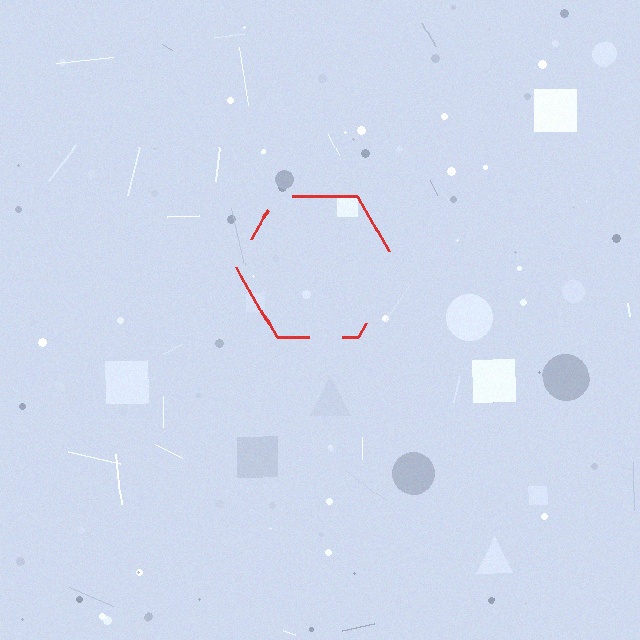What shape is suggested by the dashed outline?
The dashed outline suggests a hexagon.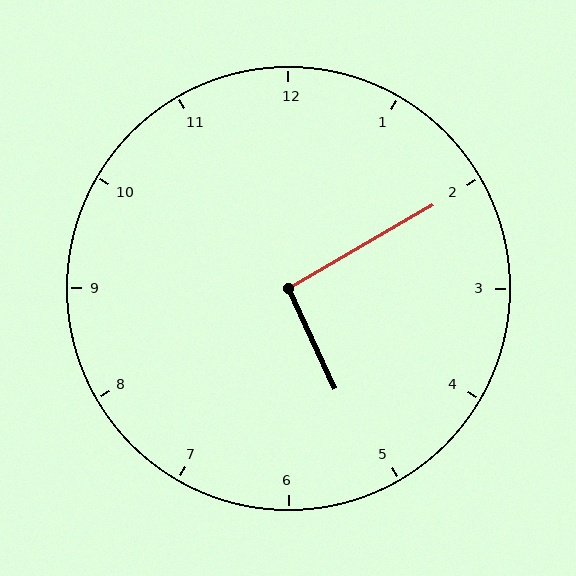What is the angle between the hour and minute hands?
Approximately 95 degrees.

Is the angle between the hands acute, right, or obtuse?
It is right.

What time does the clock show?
5:10.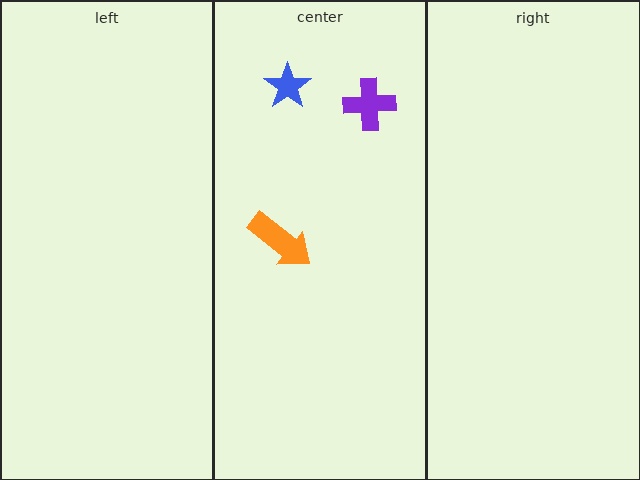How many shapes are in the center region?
3.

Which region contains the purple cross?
The center region.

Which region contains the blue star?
The center region.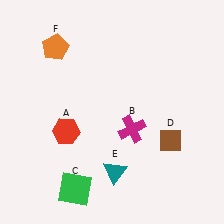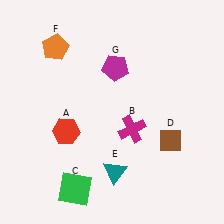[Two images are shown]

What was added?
A magenta pentagon (G) was added in Image 2.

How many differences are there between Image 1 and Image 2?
There is 1 difference between the two images.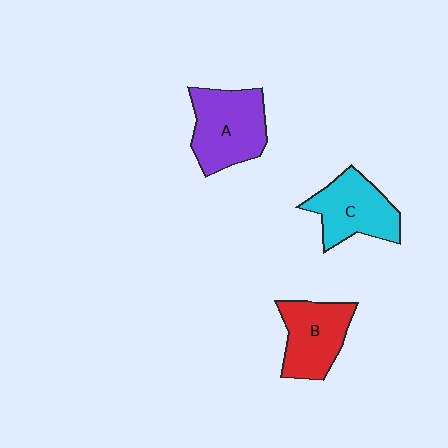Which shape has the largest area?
Shape A (purple).